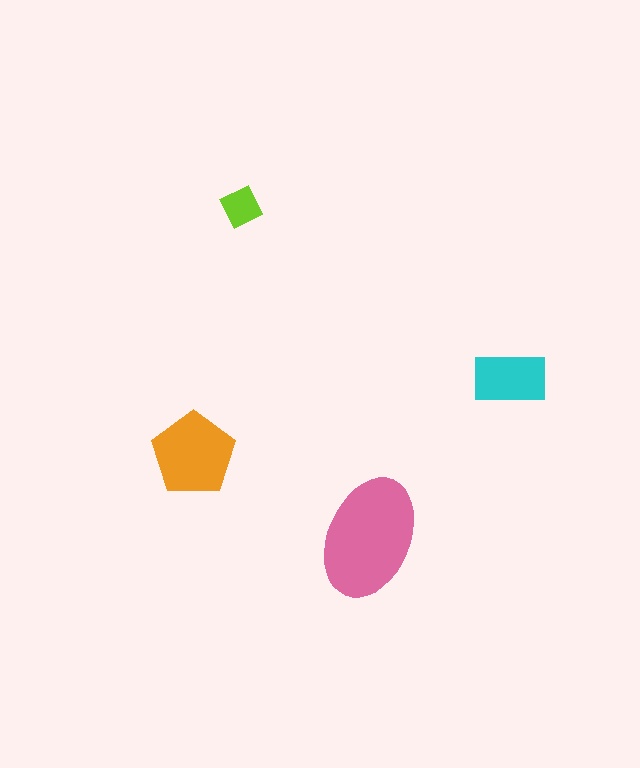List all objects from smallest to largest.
The lime square, the cyan rectangle, the orange pentagon, the pink ellipse.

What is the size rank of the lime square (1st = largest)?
4th.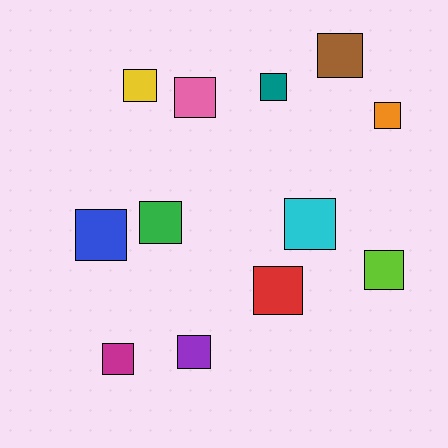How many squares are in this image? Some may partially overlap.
There are 12 squares.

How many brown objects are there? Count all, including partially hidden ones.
There is 1 brown object.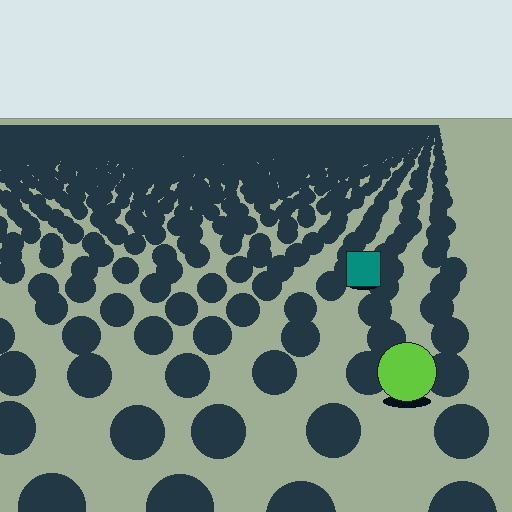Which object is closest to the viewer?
The lime circle is closest. The texture marks near it are larger and more spread out.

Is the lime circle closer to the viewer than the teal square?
Yes. The lime circle is closer — you can tell from the texture gradient: the ground texture is coarser near it.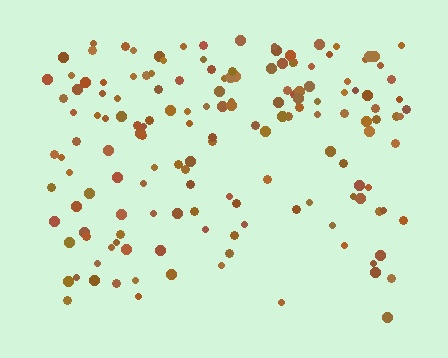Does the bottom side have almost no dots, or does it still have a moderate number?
Still a moderate number, just noticeably fewer than the top.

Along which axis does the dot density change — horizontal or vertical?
Vertical.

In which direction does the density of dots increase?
From bottom to top, with the top side densest.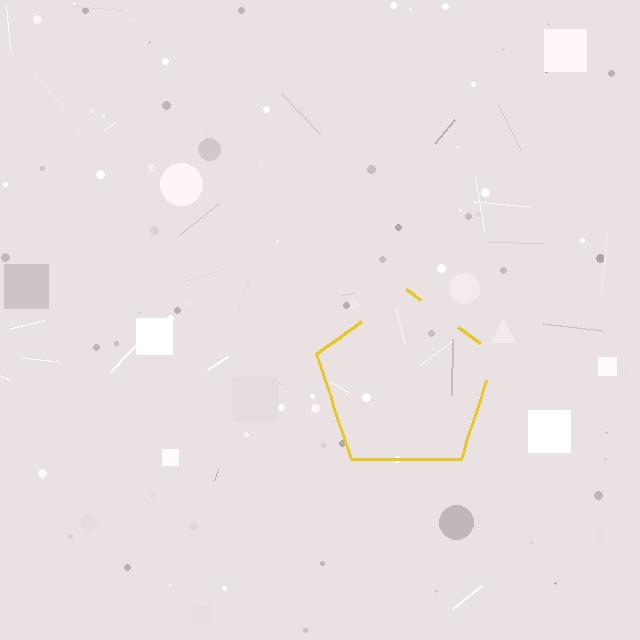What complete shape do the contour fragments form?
The contour fragments form a pentagon.